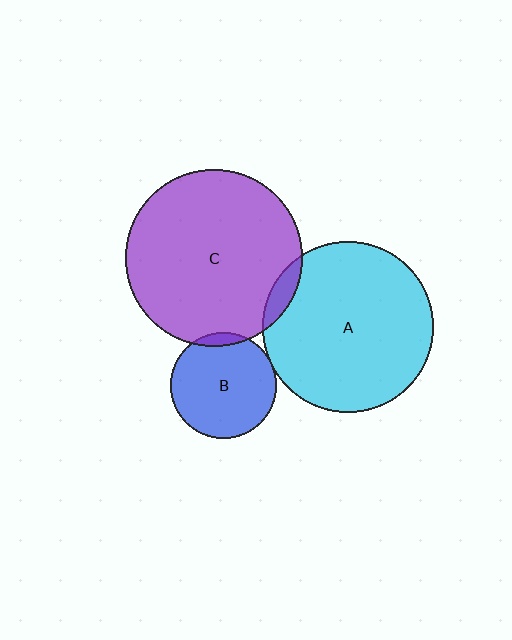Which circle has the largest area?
Circle C (purple).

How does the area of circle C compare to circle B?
Approximately 2.8 times.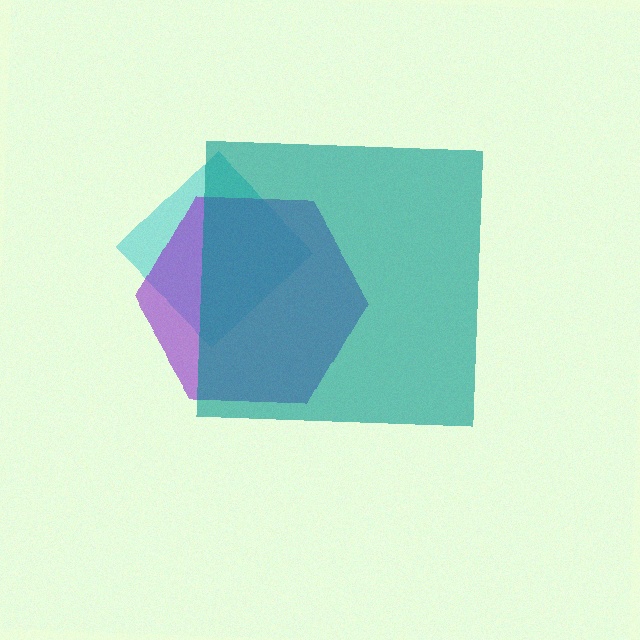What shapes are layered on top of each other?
The layered shapes are: a cyan diamond, a purple hexagon, a teal square.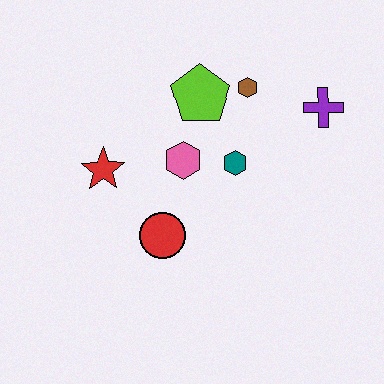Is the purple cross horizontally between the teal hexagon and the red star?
No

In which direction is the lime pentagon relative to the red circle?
The lime pentagon is above the red circle.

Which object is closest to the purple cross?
The brown hexagon is closest to the purple cross.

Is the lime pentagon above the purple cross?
Yes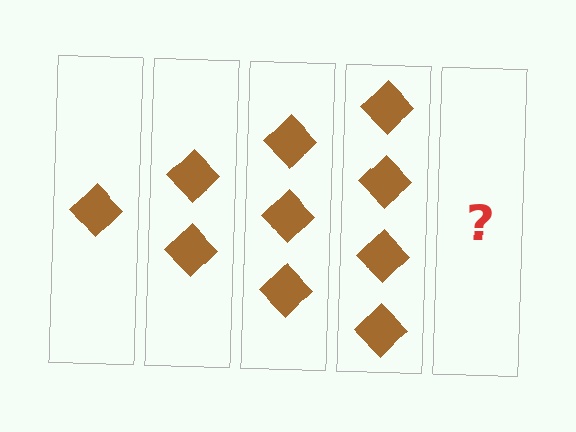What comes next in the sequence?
The next element should be 5 diamonds.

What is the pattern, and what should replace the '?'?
The pattern is that each step adds one more diamond. The '?' should be 5 diamonds.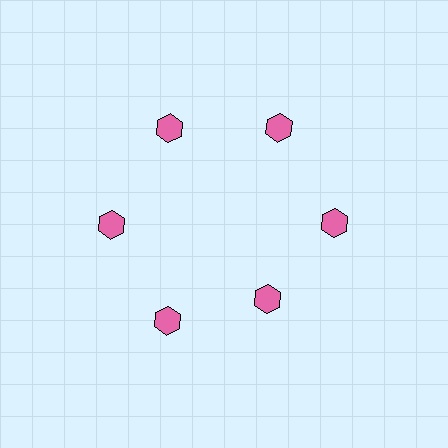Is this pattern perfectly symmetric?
No. The 6 pink hexagons are arranged in a ring, but one element near the 5 o'clock position is pulled inward toward the center, breaking the 6-fold rotational symmetry.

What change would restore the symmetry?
The symmetry would be restored by moving it outward, back onto the ring so that all 6 hexagons sit at equal angles and equal distance from the center.